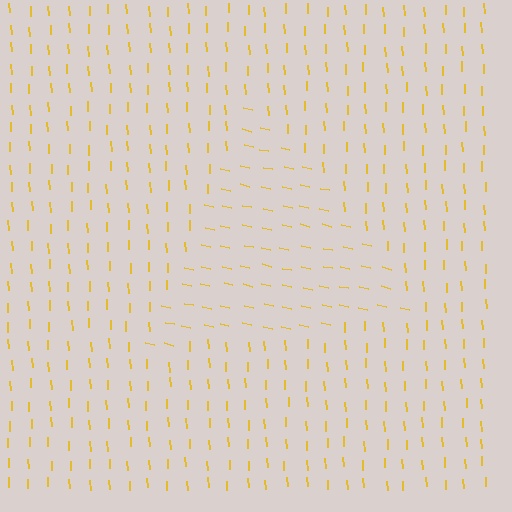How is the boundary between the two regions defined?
The boundary is defined purely by a change in line orientation (approximately 74 degrees difference). All lines are the same color and thickness.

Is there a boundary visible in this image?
Yes, there is a texture boundary formed by a change in line orientation.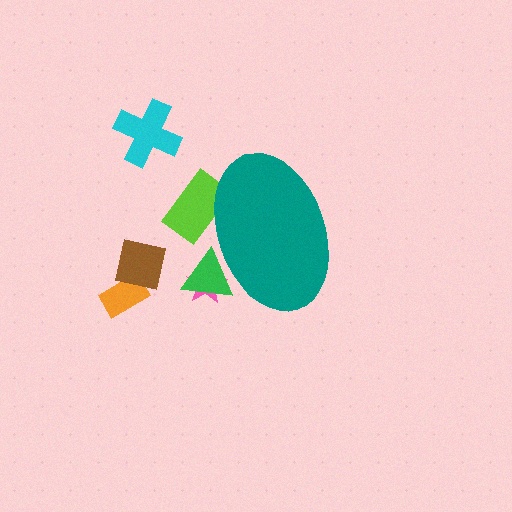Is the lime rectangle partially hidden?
Yes, the lime rectangle is partially hidden behind the teal ellipse.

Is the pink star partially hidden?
Yes, the pink star is partially hidden behind the teal ellipse.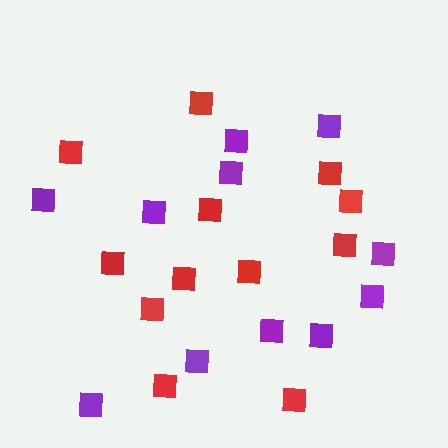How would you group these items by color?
There are 2 groups: one group of red squares (12) and one group of purple squares (11).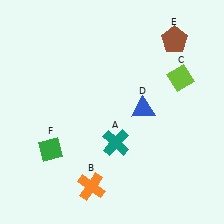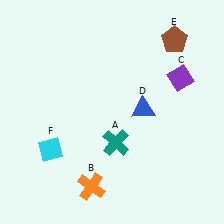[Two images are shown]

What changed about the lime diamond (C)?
In Image 1, C is lime. In Image 2, it changed to purple.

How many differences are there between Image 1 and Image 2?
There are 2 differences between the two images.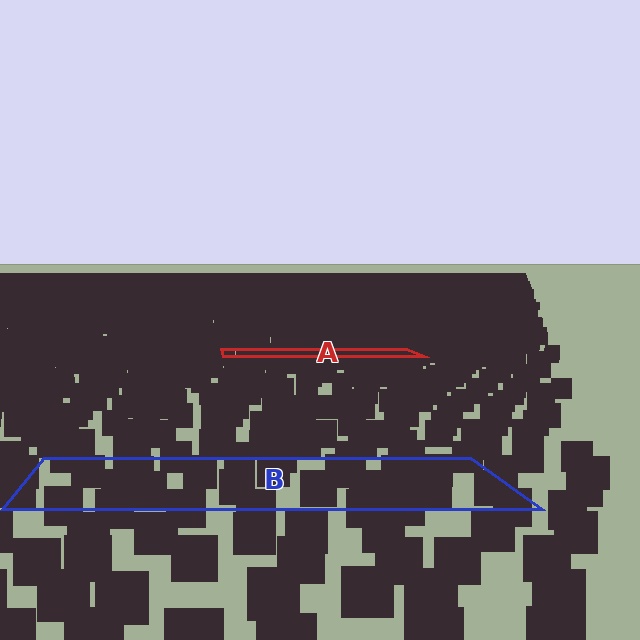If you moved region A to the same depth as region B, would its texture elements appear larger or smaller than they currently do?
They would appear larger. At a closer depth, the same texture elements are projected at a bigger on-screen size.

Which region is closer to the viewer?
Region B is closer. The texture elements there are larger and more spread out.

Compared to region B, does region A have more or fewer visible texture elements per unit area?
Region A has more texture elements per unit area — they are packed more densely because it is farther away.